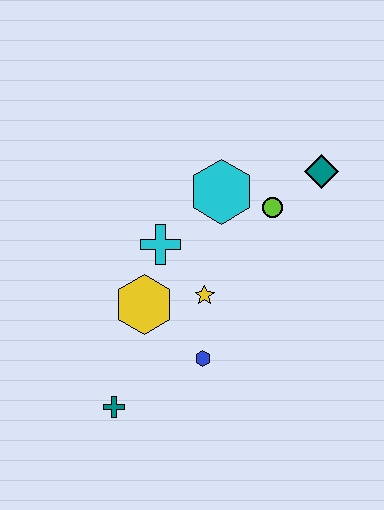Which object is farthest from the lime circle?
The teal cross is farthest from the lime circle.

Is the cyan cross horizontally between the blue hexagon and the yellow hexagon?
Yes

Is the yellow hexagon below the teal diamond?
Yes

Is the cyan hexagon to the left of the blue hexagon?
No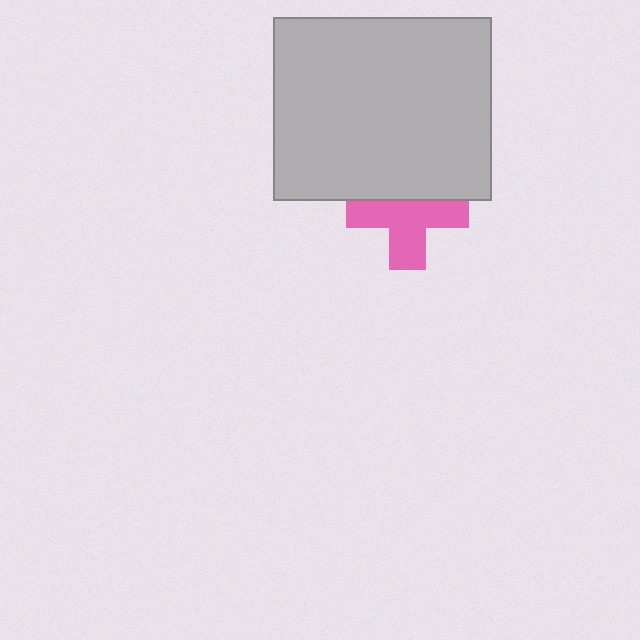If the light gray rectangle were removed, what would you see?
You would see the complete pink cross.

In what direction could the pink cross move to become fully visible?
The pink cross could move down. That would shift it out from behind the light gray rectangle entirely.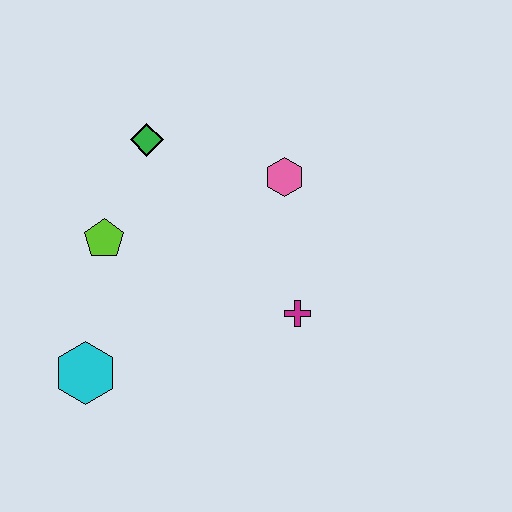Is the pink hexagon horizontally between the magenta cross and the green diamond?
Yes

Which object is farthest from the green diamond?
The cyan hexagon is farthest from the green diamond.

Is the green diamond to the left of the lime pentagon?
No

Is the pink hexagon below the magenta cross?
No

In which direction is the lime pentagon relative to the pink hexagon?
The lime pentagon is to the left of the pink hexagon.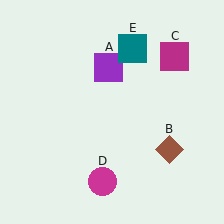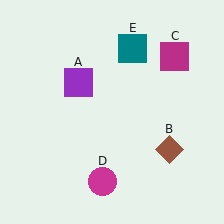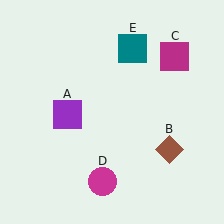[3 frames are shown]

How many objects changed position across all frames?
1 object changed position: purple square (object A).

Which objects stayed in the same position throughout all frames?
Brown diamond (object B) and magenta square (object C) and magenta circle (object D) and teal square (object E) remained stationary.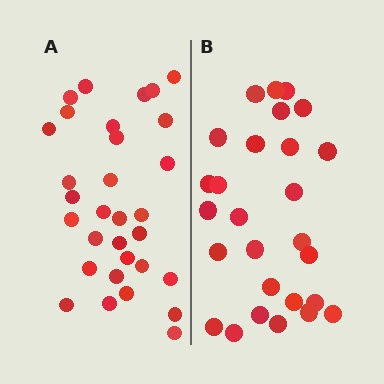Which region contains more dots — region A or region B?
Region A (the left region) has more dots.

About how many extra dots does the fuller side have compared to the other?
Region A has about 4 more dots than region B.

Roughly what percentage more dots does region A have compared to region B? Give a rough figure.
About 15% more.